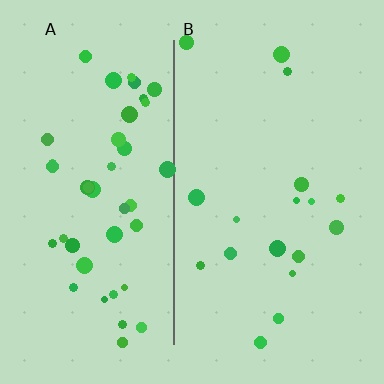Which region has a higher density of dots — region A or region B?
A (the left).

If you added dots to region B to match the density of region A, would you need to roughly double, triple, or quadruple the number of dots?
Approximately triple.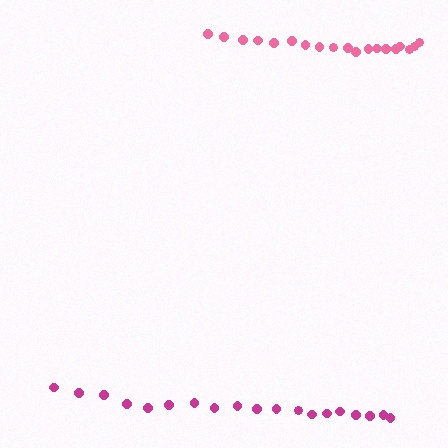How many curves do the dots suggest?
There are 2 distinct paths.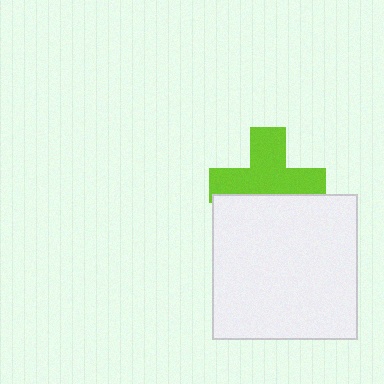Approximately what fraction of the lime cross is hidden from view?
Roughly 37% of the lime cross is hidden behind the white square.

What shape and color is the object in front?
The object in front is a white square.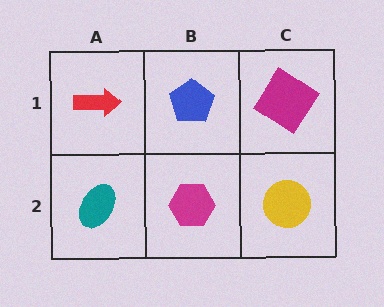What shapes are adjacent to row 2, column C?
A magenta diamond (row 1, column C), a magenta hexagon (row 2, column B).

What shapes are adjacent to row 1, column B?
A magenta hexagon (row 2, column B), a red arrow (row 1, column A), a magenta diamond (row 1, column C).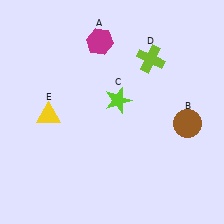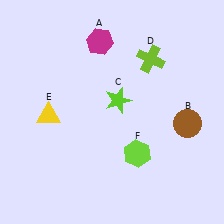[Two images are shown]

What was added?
A lime hexagon (F) was added in Image 2.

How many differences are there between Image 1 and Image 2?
There is 1 difference between the two images.